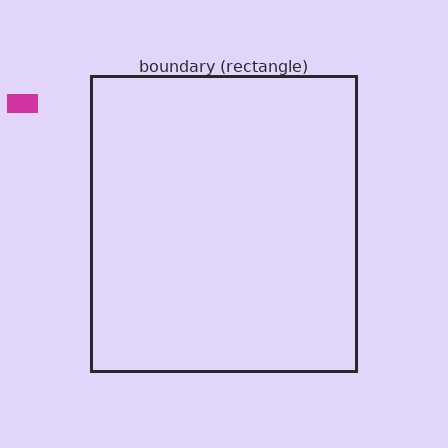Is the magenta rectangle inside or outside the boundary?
Outside.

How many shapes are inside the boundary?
0 inside, 1 outside.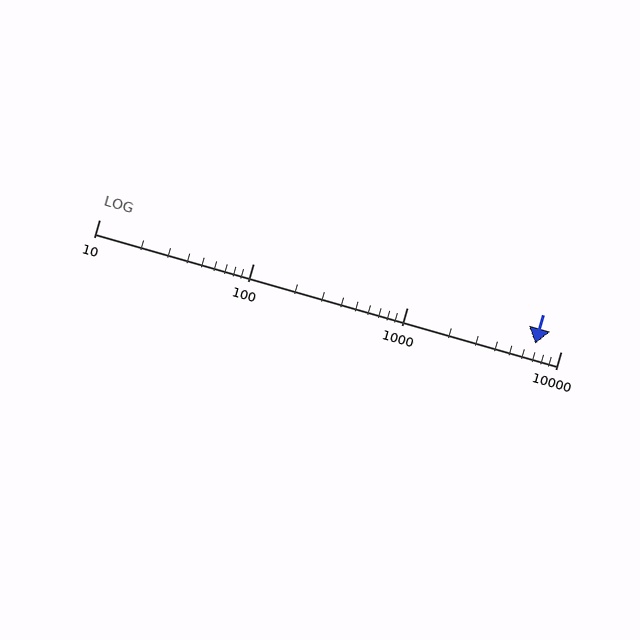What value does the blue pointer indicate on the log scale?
The pointer indicates approximately 6800.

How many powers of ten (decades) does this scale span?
The scale spans 3 decades, from 10 to 10000.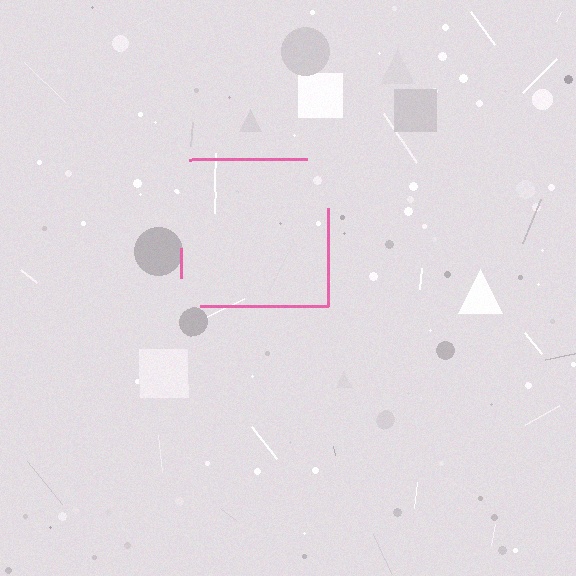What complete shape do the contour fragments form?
The contour fragments form a square.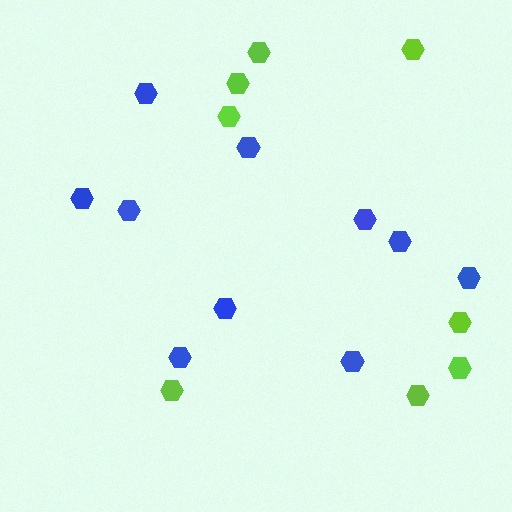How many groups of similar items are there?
There are 2 groups: one group of blue hexagons (10) and one group of lime hexagons (8).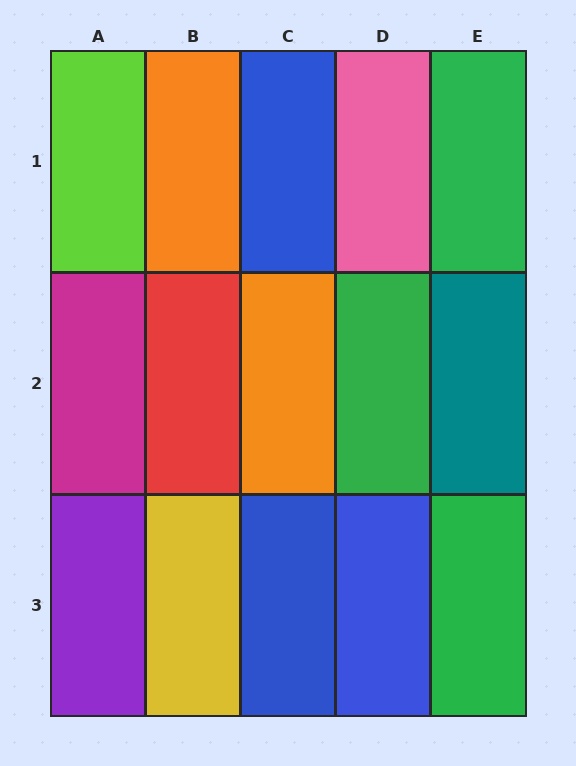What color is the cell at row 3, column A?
Purple.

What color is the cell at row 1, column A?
Lime.